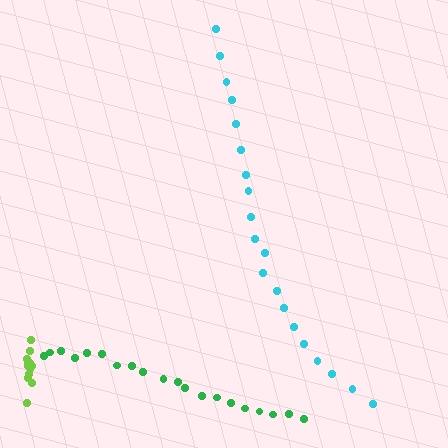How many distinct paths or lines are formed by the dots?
There are 3 distinct paths.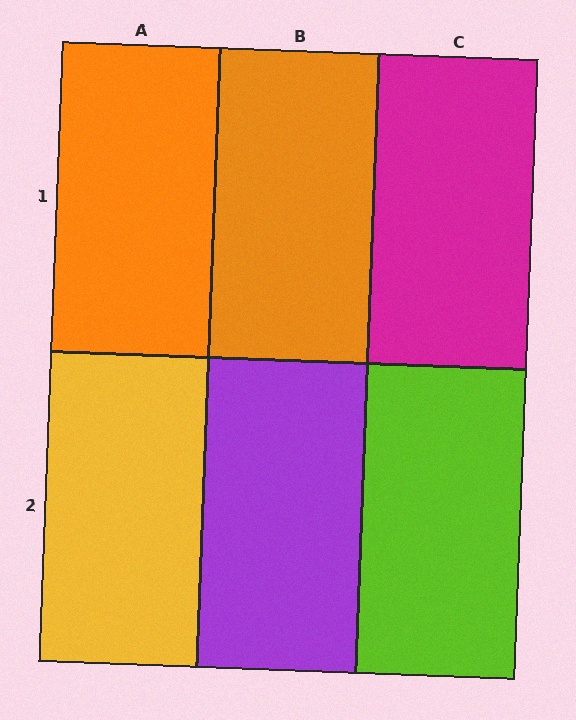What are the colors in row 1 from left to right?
Orange, orange, magenta.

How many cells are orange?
2 cells are orange.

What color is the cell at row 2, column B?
Purple.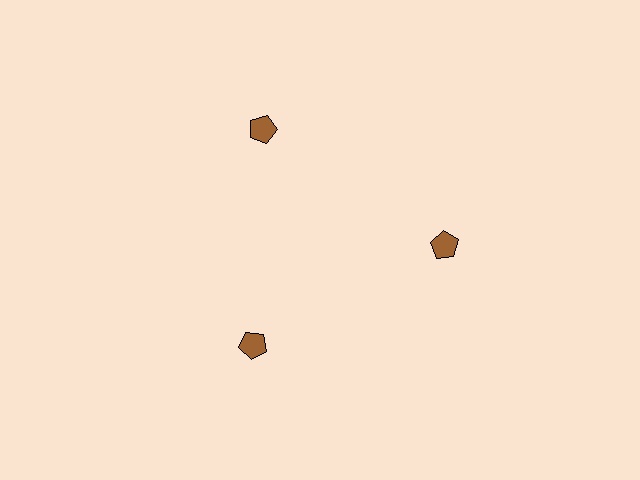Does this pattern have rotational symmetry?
Yes, this pattern has 3-fold rotational symmetry. It looks the same after rotating 120 degrees around the center.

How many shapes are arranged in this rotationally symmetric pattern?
There are 3 shapes, arranged in 3 groups of 1.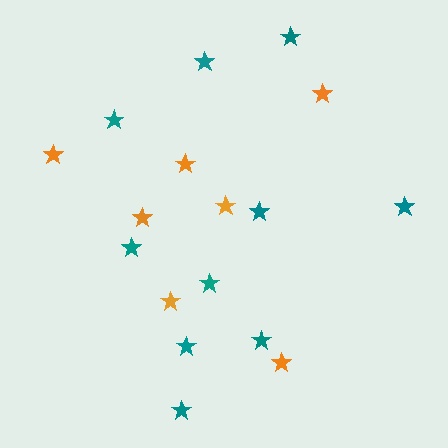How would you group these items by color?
There are 2 groups: one group of teal stars (10) and one group of orange stars (7).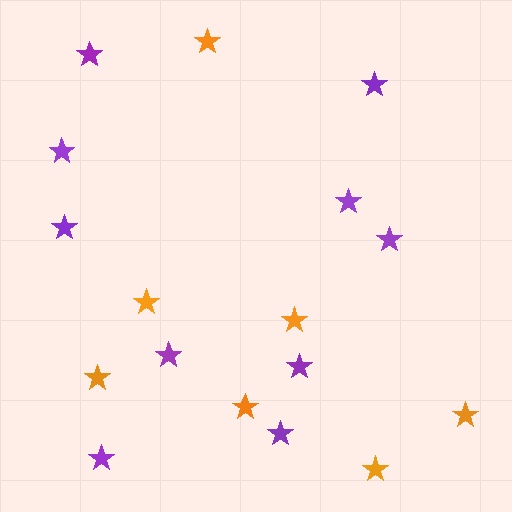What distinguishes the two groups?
There are 2 groups: one group of orange stars (7) and one group of purple stars (10).